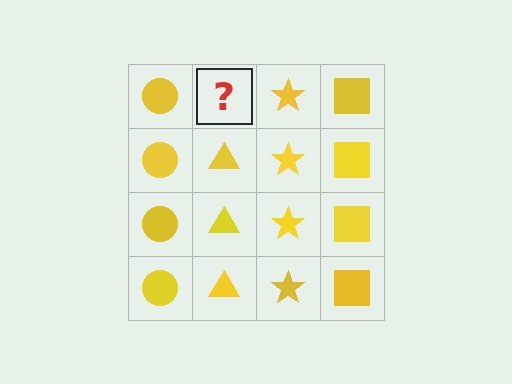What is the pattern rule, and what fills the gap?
The rule is that each column has a consistent shape. The gap should be filled with a yellow triangle.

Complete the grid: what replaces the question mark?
The question mark should be replaced with a yellow triangle.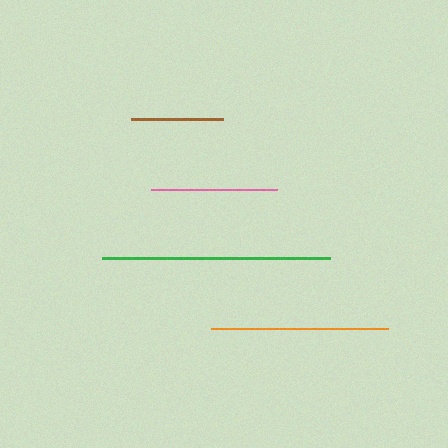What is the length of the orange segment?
The orange segment is approximately 177 pixels long.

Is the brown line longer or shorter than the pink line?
The pink line is longer than the brown line.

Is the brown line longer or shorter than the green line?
The green line is longer than the brown line.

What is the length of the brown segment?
The brown segment is approximately 92 pixels long.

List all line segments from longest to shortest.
From longest to shortest: green, orange, pink, brown.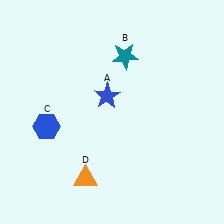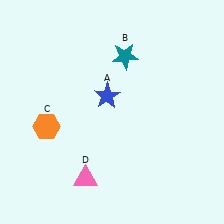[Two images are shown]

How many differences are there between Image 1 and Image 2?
There are 2 differences between the two images.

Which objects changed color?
C changed from blue to orange. D changed from orange to pink.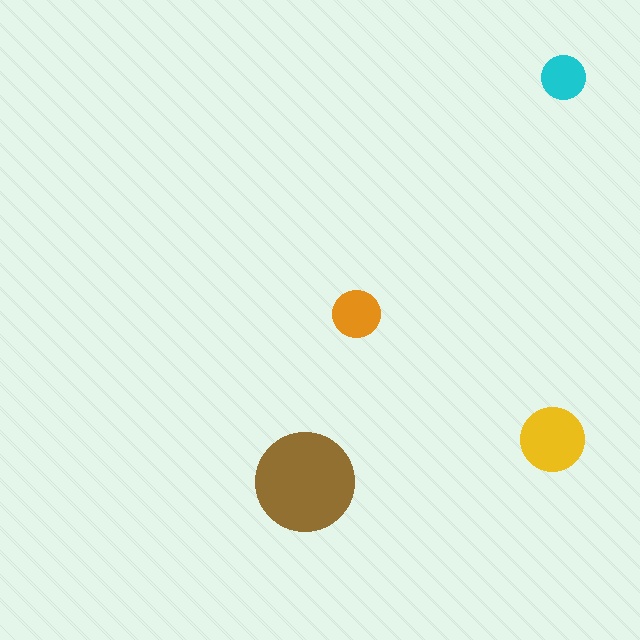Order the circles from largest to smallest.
the brown one, the yellow one, the orange one, the cyan one.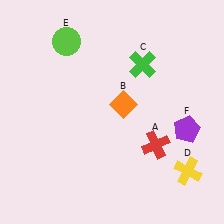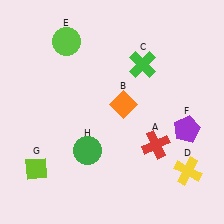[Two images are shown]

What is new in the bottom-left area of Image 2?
A green circle (H) was added in the bottom-left area of Image 2.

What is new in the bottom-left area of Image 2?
A lime diamond (G) was added in the bottom-left area of Image 2.